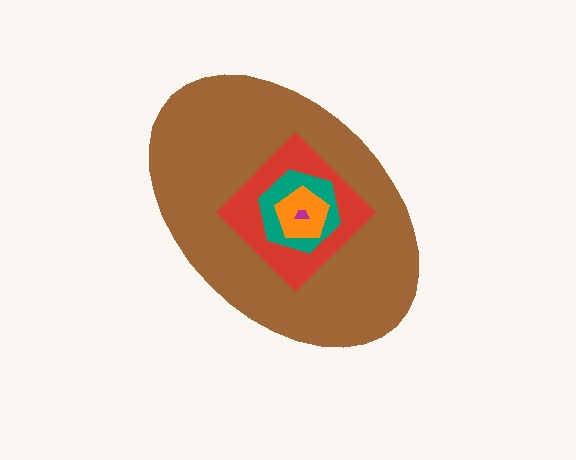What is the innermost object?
The magenta trapezoid.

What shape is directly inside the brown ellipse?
The red diamond.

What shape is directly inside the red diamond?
The teal hexagon.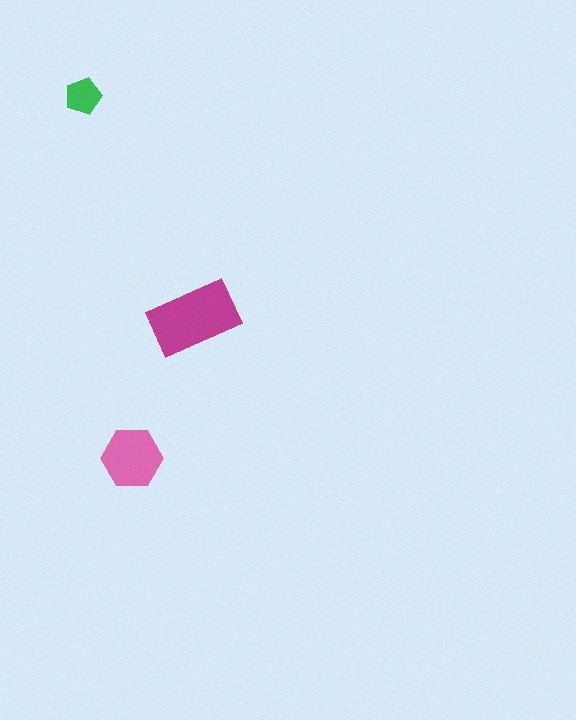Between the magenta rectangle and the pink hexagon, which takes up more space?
The magenta rectangle.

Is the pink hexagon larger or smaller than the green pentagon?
Larger.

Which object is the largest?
The magenta rectangle.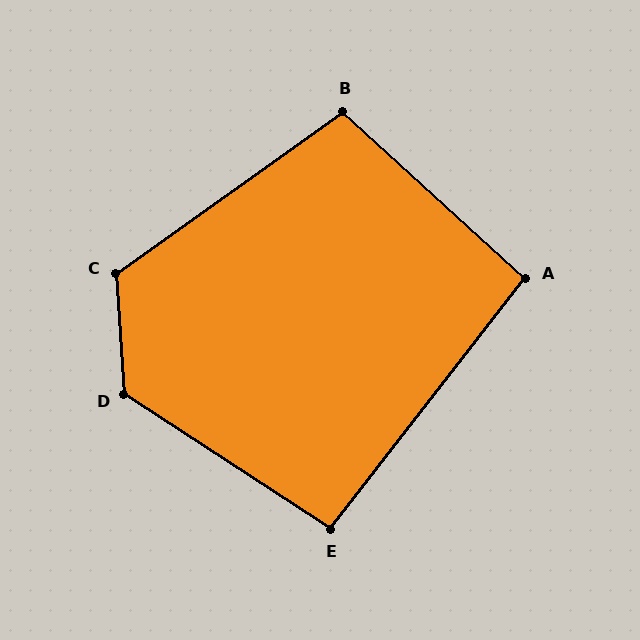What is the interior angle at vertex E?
Approximately 95 degrees (approximately right).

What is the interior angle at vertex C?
Approximately 122 degrees (obtuse).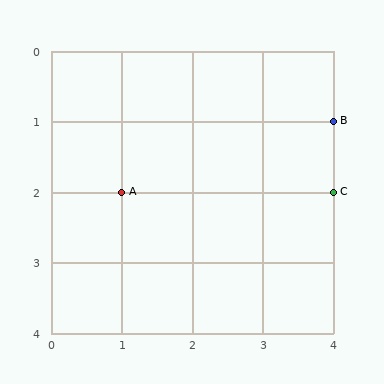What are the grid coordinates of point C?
Point C is at grid coordinates (4, 2).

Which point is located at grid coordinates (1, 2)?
Point A is at (1, 2).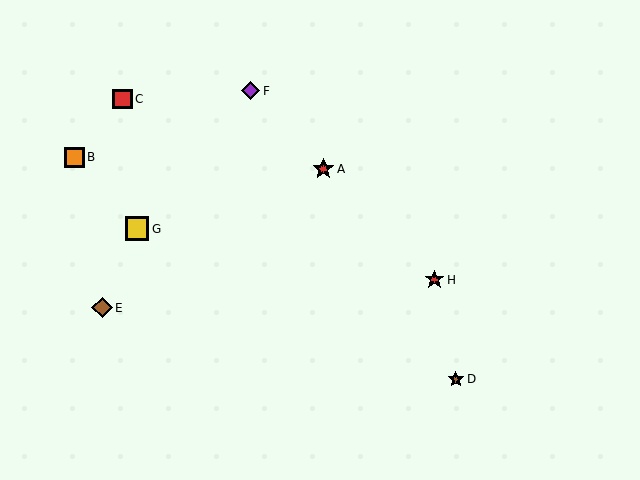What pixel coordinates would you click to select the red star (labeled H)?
Click at (434, 280) to select the red star H.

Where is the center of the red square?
The center of the red square is at (122, 99).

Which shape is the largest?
The yellow square (labeled G) is the largest.